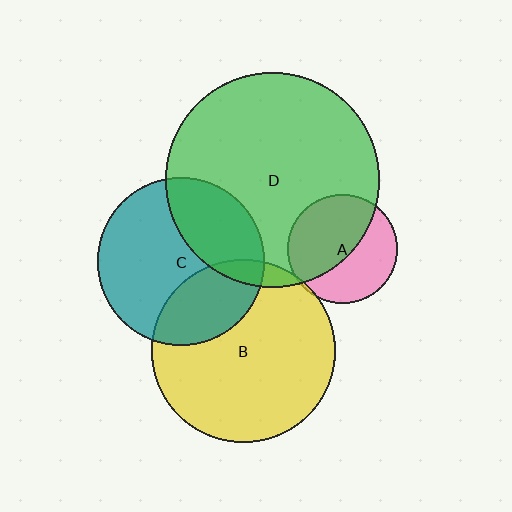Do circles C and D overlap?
Yes.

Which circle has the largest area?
Circle D (green).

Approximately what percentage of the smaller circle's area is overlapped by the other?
Approximately 30%.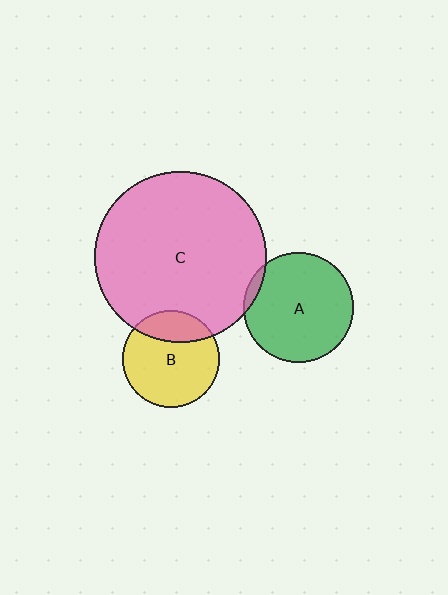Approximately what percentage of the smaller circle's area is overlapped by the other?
Approximately 25%.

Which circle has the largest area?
Circle C (pink).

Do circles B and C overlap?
Yes.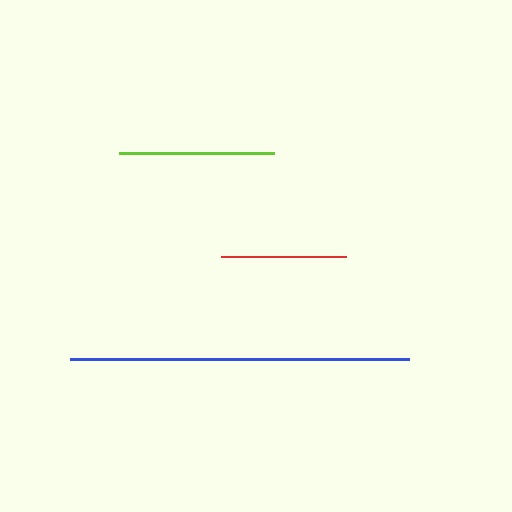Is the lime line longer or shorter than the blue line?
The blue line is longer than the lime line.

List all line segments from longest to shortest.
From longest to shortest: blue, lime, red.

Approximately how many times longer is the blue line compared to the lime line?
The blue line is approximately 2.2 times the length of the lime line.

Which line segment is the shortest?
The red line is the shortest at approximately 125 pixels.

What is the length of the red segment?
The red segment is approximately 125 pixels long.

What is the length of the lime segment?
The lime segment is approximately 154 pixels long.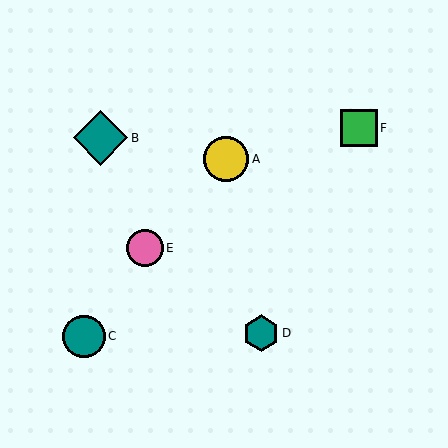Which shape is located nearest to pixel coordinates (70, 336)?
The teal circle (labeled C) at (84, 336) is nearest to that location.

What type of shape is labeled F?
Shape F is a green square.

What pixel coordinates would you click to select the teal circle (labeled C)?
Click at (84, 336) to select the teal circle C.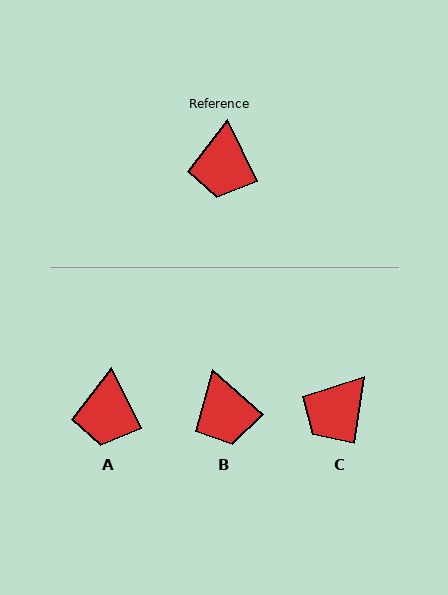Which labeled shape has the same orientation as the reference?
A.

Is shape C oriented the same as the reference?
No, it is off by about 35 degrees.